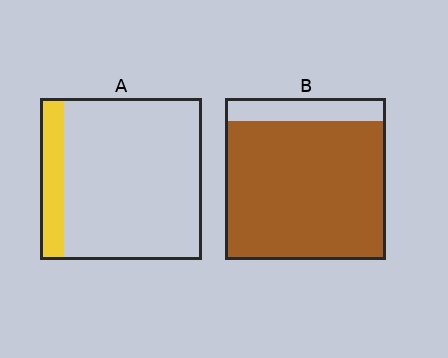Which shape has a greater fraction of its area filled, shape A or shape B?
Shape B.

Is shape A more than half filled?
No.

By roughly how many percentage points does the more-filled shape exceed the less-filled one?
By roughly 70 percentage points (B over A).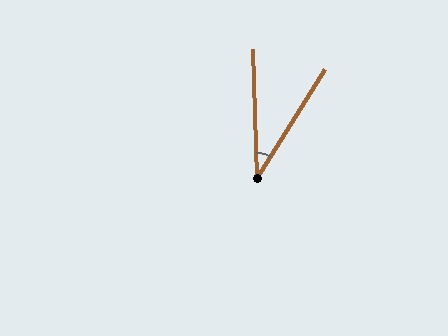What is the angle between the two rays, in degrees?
Approximately 34 degrees.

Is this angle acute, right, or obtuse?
It is acute.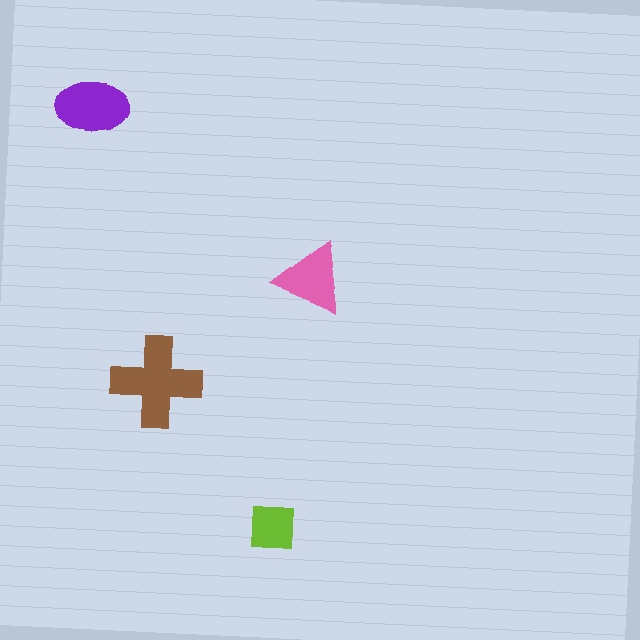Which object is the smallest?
The lime square.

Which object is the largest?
The brown cross.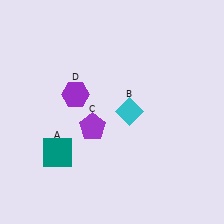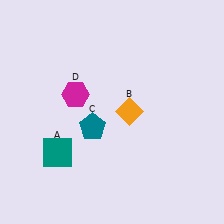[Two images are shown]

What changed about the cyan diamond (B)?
In Image 1, B is cyan. In Image 2, it changed to orange.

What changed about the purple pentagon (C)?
In Image 1, C is purple. In Image 2, it changed to teal.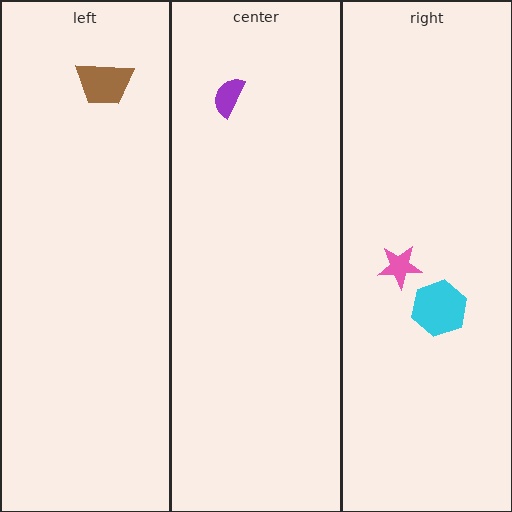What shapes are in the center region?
The purple semicircle.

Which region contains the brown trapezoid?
The left region.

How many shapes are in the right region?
2.